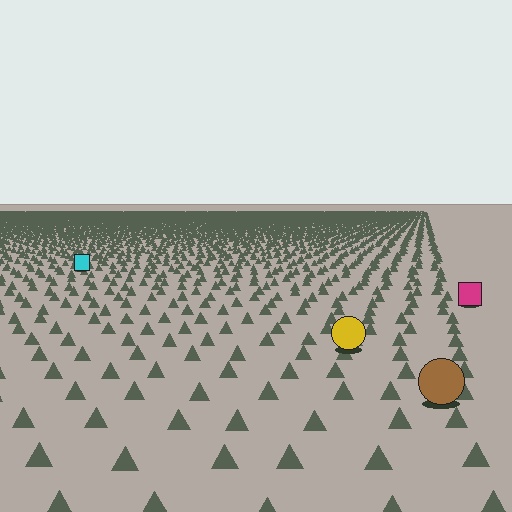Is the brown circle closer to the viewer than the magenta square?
Yes. The brown circle is closer — you can tell from the texture gradient: the ground texture is coarser near it.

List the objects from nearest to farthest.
From nearest to farthest: the brown circle, the yellow circle, the magenta square, the cyan square.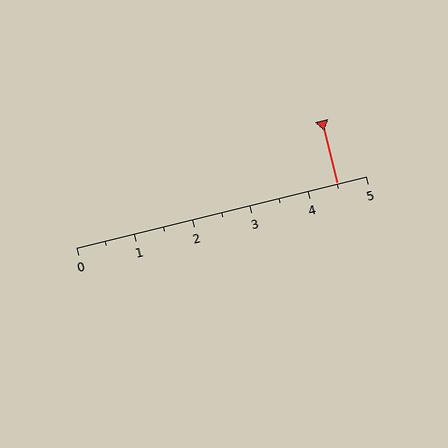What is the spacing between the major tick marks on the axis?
The major ticks are spaced 1 apart.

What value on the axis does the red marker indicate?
The marker indicates approximately 4.5.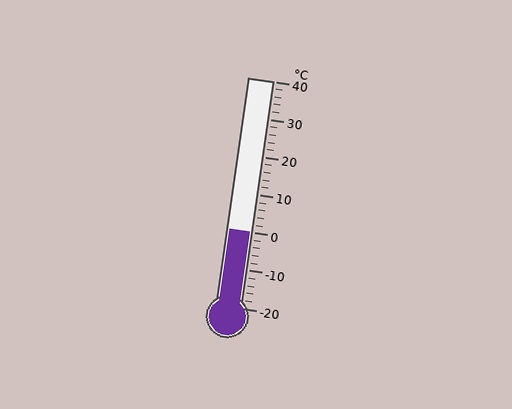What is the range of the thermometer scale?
The thermometer scale ranges from -20°C to 40°C.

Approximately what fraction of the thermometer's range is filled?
The thermometer is filled to approximately 35% of its range.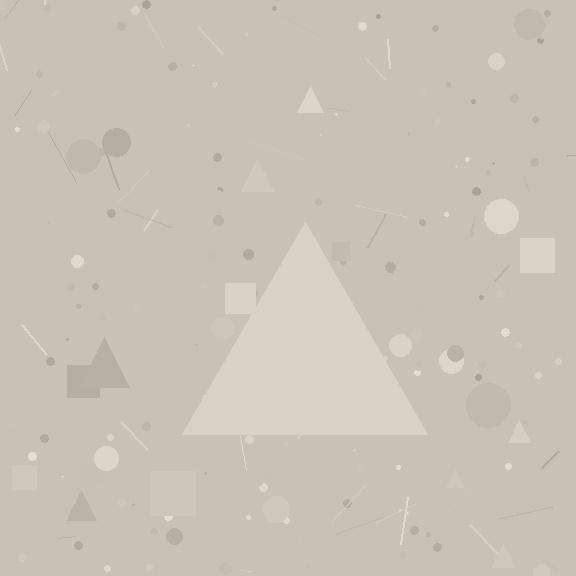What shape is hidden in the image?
A triangle is hidden in the image.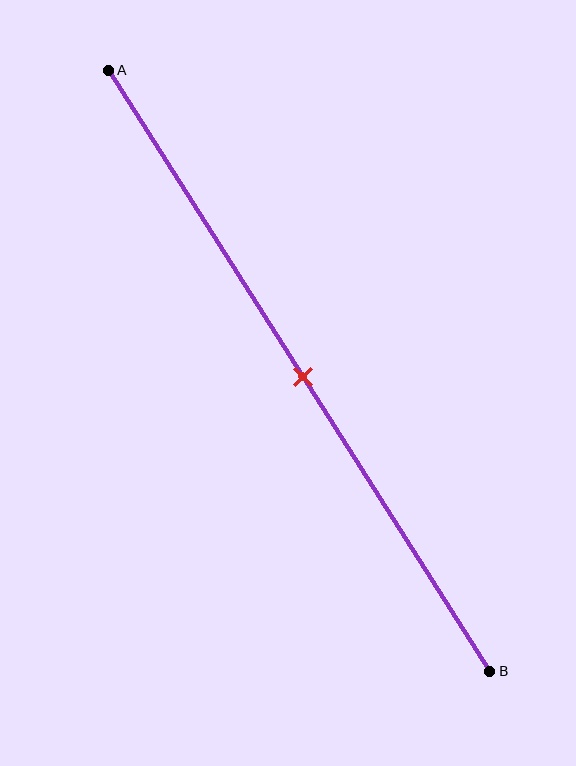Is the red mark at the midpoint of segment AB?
Yes, the mark is approximately at the midpoint.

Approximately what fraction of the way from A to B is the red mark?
The red mark is approximately 50% of the way from A to B.